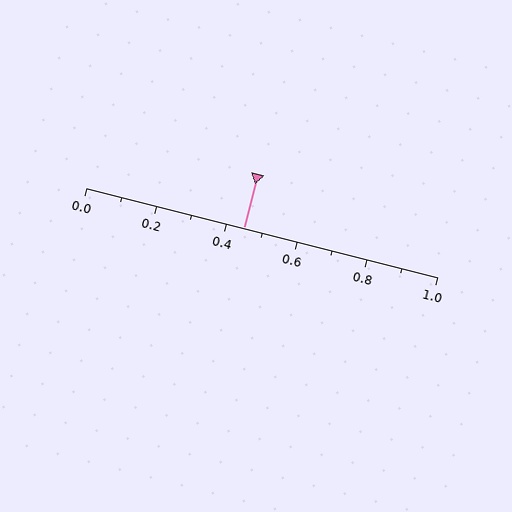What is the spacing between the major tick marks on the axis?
The major ticks are spaced 0.2 apart.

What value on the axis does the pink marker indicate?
The marker indicates approximately 0.45.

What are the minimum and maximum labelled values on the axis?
The axis runs from 0.0 to 1.0.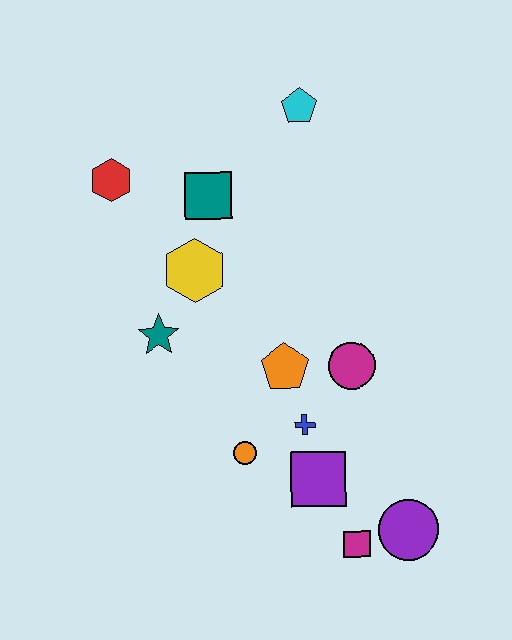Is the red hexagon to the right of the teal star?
No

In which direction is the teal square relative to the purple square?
The teal square is above the purple square.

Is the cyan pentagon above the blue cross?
Yes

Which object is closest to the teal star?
The yellow hexagon is closest to the teal star.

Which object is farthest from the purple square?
The cyan pentagon is farthest from the purple square.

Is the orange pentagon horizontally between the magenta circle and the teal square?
Yes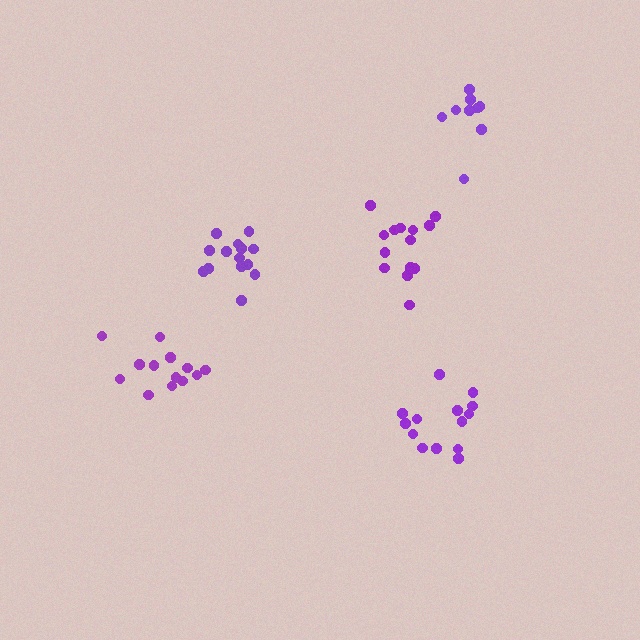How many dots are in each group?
Group 1: 14 dots, Group 2: 15 dots, Group 3: 14 dots, Group 4: 9 dots, Group 5: 13 dots (65 total).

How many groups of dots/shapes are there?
There are 5 groups.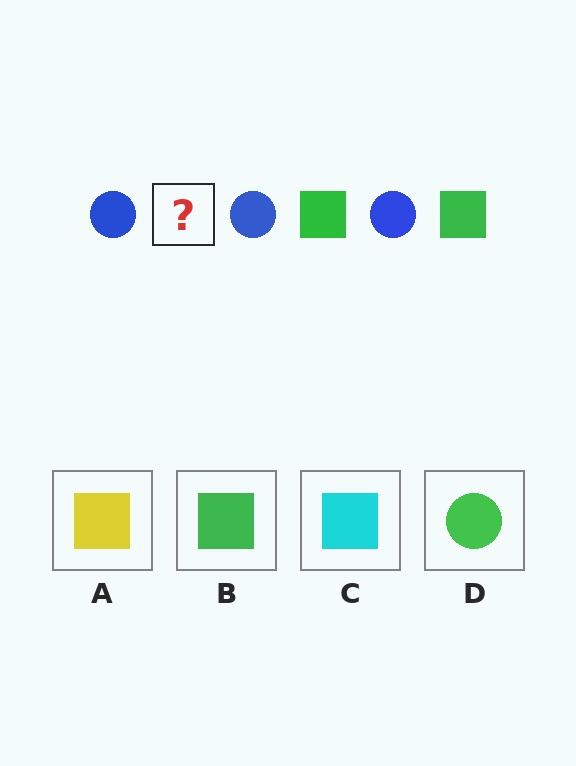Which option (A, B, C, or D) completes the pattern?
B.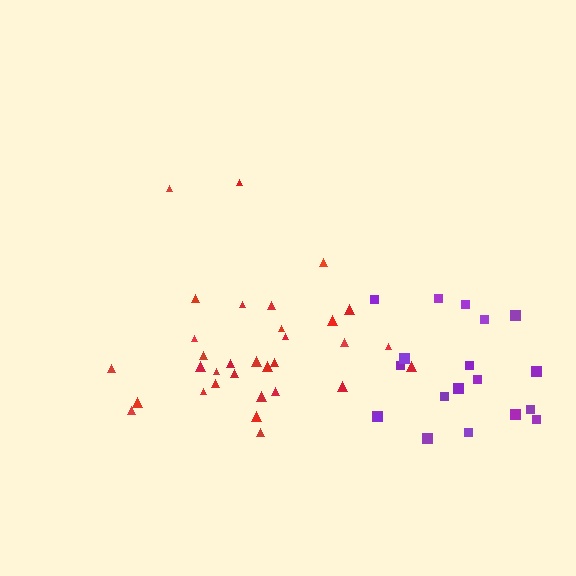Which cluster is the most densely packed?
Red.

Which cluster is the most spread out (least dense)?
Purple.